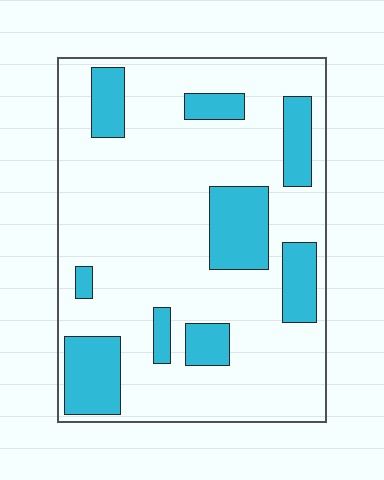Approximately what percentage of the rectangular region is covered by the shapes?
Approximately 25%.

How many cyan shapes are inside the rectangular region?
9.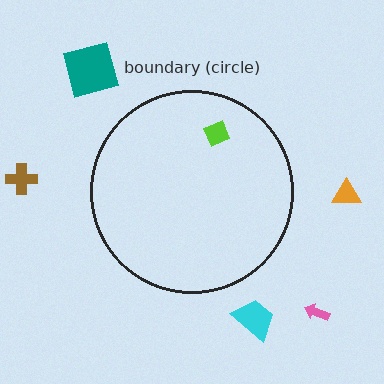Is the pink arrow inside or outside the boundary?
Outside.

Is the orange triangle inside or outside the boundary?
Outside.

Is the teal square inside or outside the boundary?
Outside.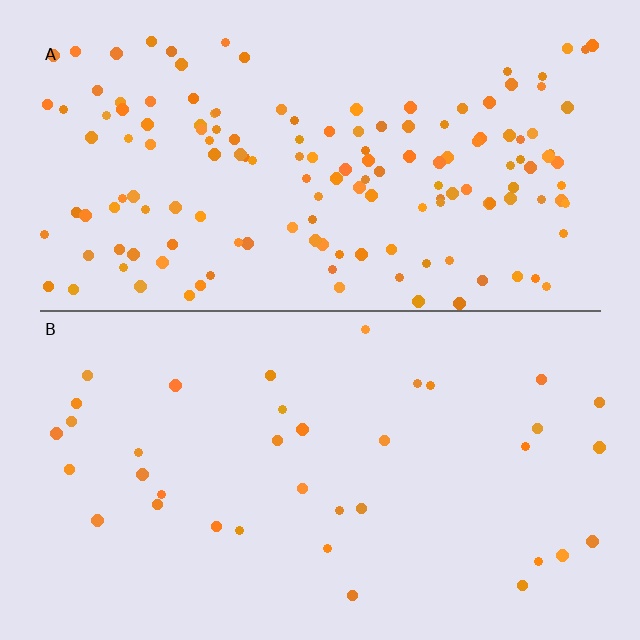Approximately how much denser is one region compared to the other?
Approximately 4.1× — region A over region B.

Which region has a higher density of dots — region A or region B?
A (the top).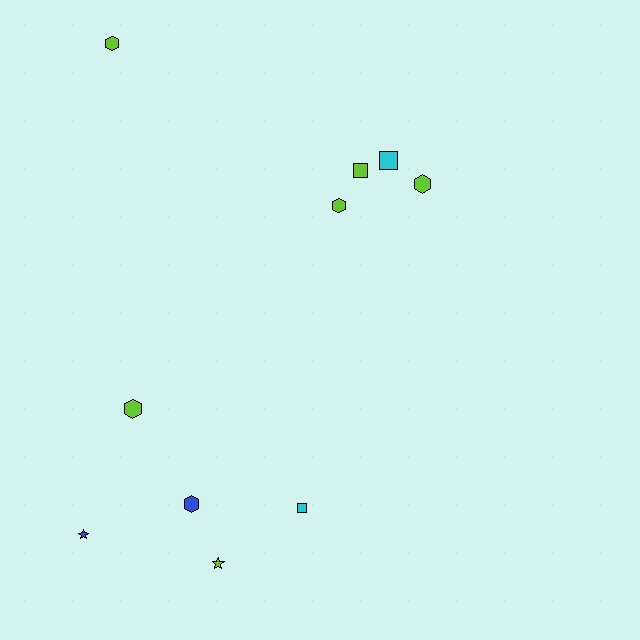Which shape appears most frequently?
Hexagon, with 5 objects.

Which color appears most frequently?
Lime, with 6 objects.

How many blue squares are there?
There are no blue squares.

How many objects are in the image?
There are 10 objects.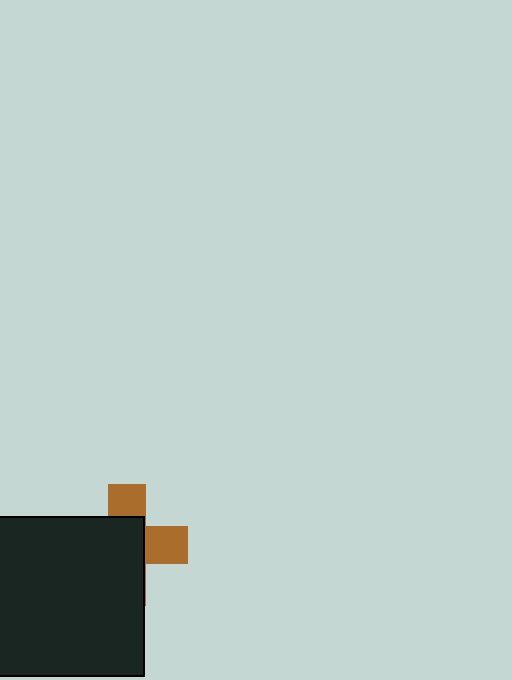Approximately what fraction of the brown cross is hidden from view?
Roughly 64% of the brown cross is hidden behind the black square.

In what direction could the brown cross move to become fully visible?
The brown cross could move toward the upper-right. That would shift it out from behind the black square entirely.